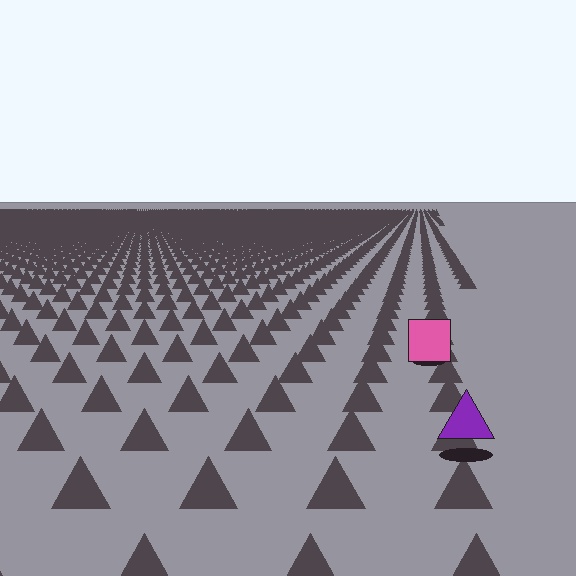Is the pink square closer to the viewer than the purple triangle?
No. The purple triangle is closer — you can tell from the texture gradient: the ground texture is coarser near it.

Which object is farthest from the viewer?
The pink square is farthest from the viewer. It appears smaller and the ground texture around it is denser.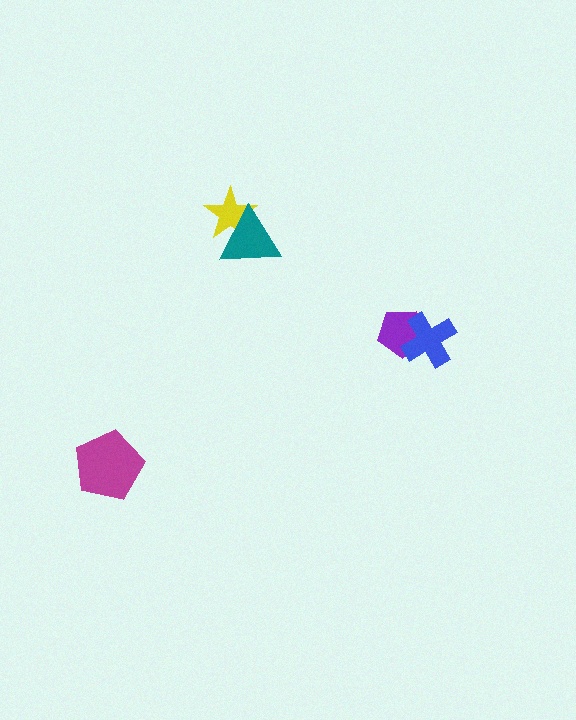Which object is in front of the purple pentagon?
The blue cross is in front of the purple pentagon.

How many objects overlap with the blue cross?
1 object overlaps with the blue cross.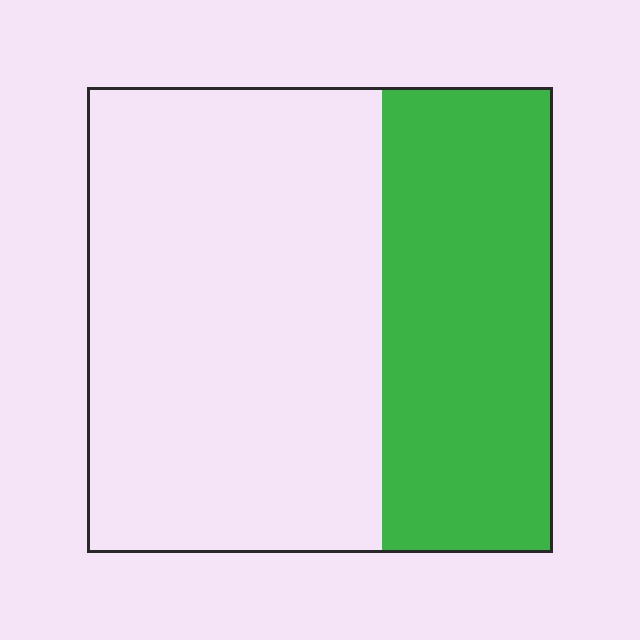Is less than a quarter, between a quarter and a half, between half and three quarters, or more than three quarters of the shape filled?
Between a quarter and a half.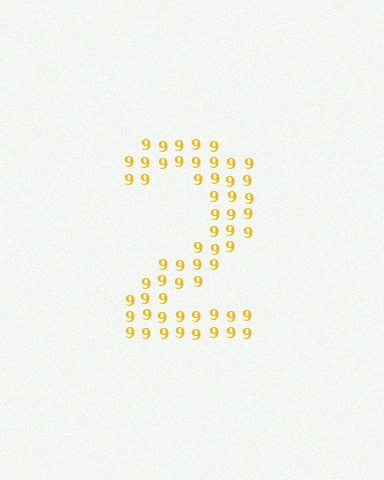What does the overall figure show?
The overall figure shows the digit 2.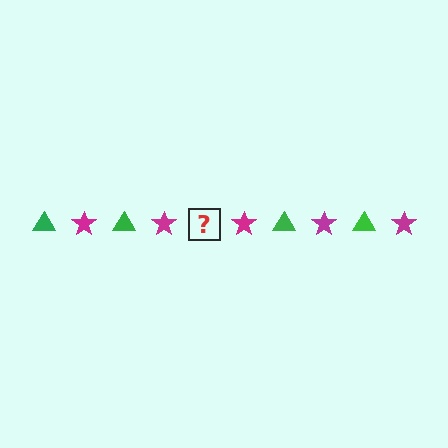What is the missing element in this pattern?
The missing element is a green triangle.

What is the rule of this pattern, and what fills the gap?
The rule is that the pattern alternates between green triangle and magenta star. The gap should be filled with a green triangle.